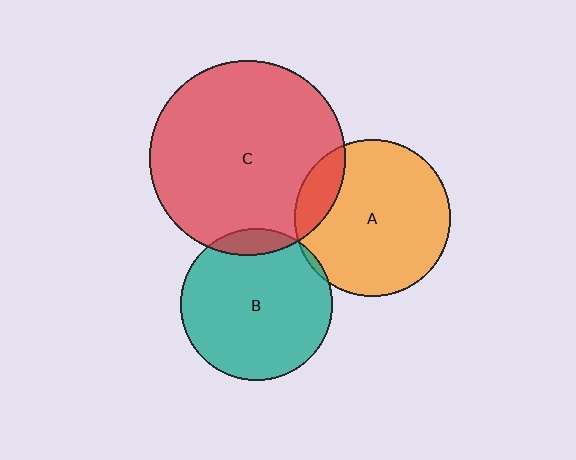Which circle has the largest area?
Circle C (red).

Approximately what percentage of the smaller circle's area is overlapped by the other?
Approximately 15%.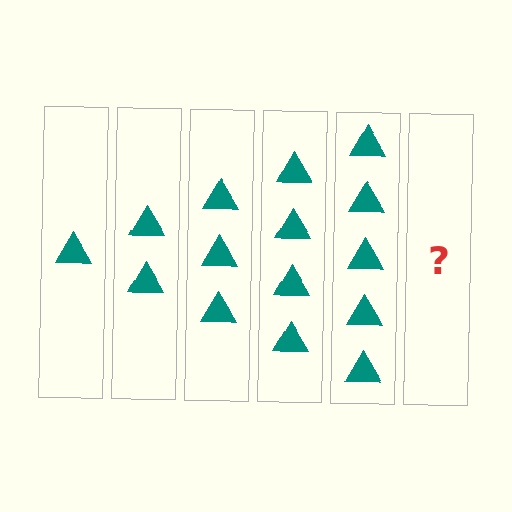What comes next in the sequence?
The next element should be 6 triangles.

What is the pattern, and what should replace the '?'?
The pattern is that each step adds one more triangle. The '?' should be 6 triangles.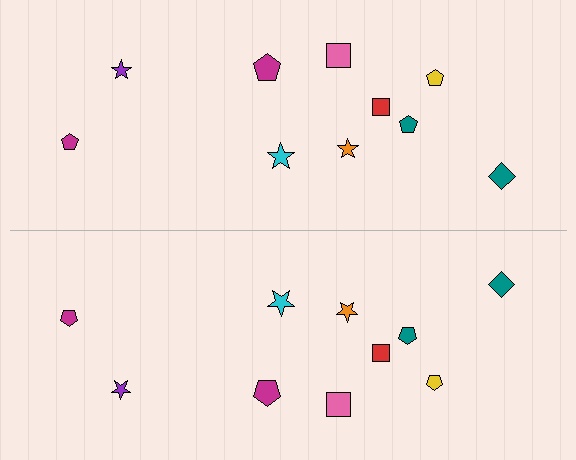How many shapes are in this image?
There are 20 shapes in this image.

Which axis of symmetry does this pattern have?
The pattern has a horizontal axis of symmetry running through the center of the image.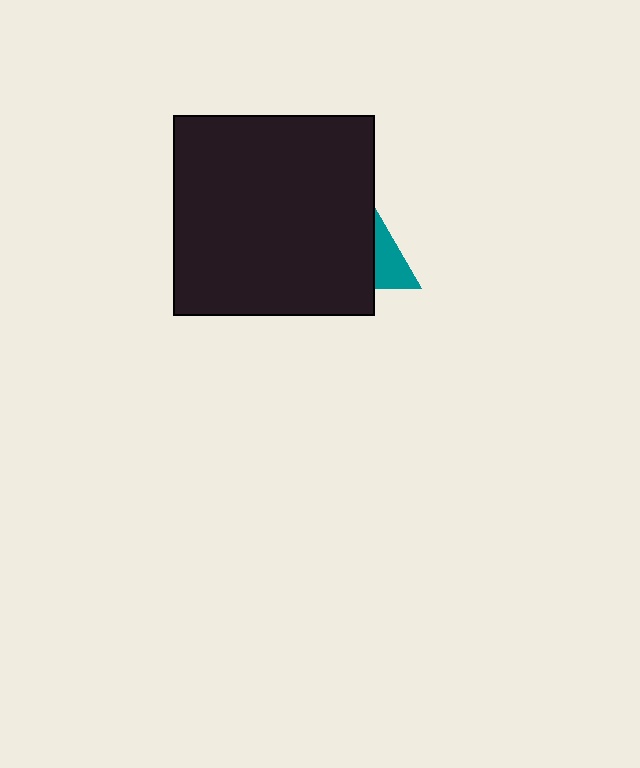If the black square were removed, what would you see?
You would see the complete teal triangle.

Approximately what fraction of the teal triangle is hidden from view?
Roughly 69% of the teal triangle is hidden behind the black square.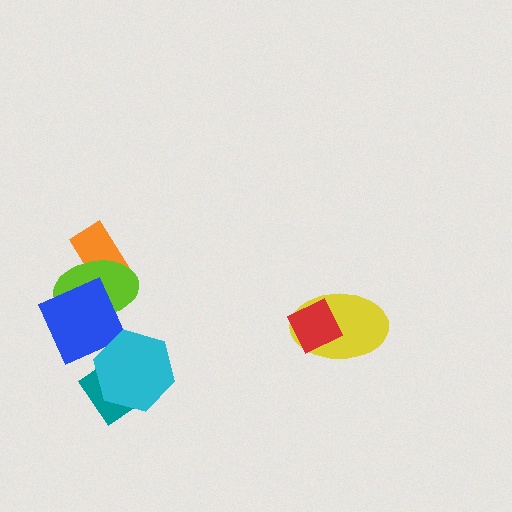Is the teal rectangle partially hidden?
Yes, it is partially covered by another shape.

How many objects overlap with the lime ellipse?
2 objects overlap with the lime ellipse.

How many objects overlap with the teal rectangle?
1 object overlaps with the teal rectangle.